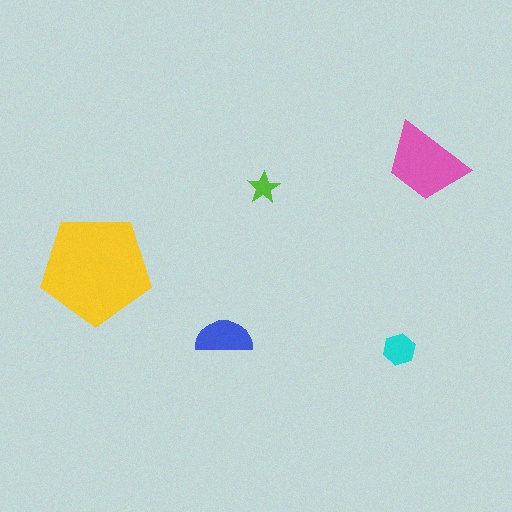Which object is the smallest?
The lime star.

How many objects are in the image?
There are 5 objects in the image.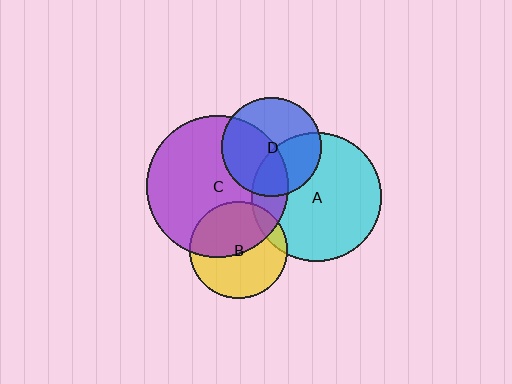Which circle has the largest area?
Circle C (purple).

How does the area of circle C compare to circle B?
Approximately 2.1 times.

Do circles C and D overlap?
Yes.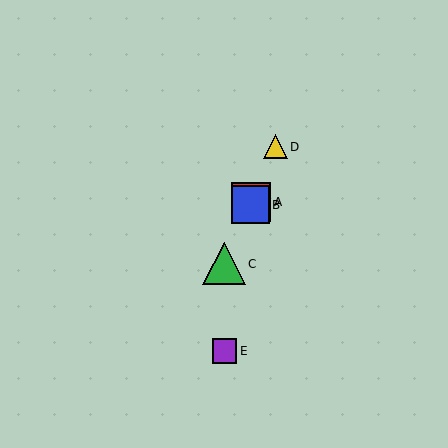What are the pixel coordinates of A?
Object A is at (251, 202).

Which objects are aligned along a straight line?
Objects A, B, C, D are aligned along a straight line.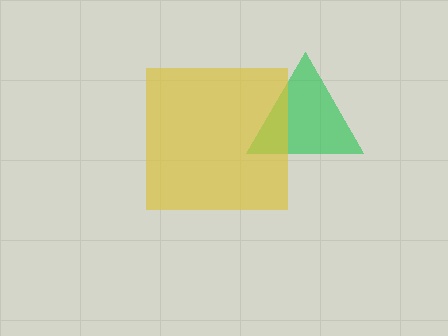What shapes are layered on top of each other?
The layered shapes are: a green triangle, a yellow square.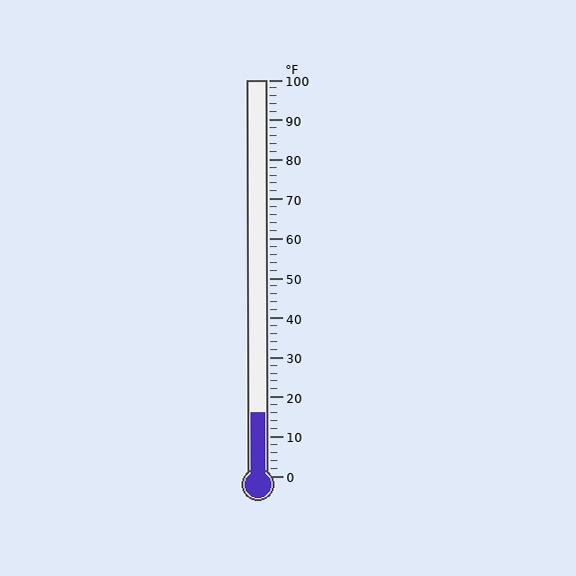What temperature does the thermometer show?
The thermometer shows approximately 16°F.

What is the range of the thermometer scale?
The thermometer scale ranges from 0°F to 100°F.